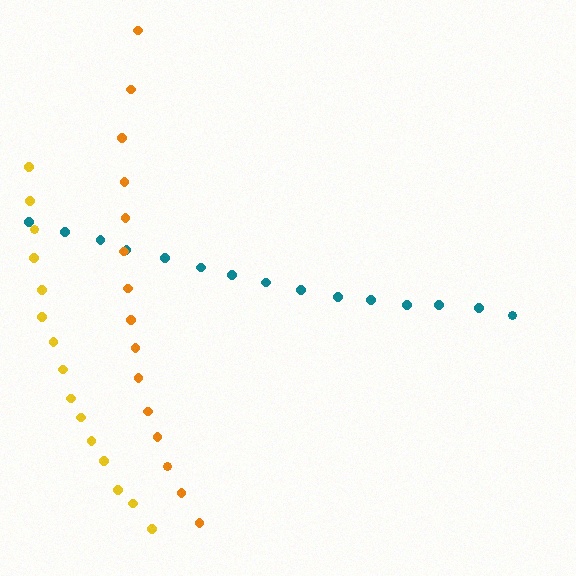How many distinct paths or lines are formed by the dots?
There are 3 distinct paths.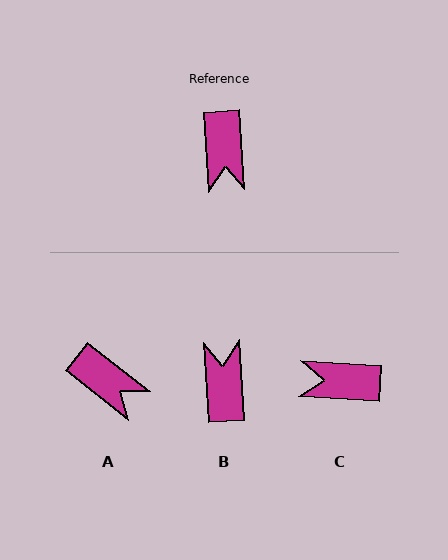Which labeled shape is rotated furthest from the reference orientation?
B, about 180 degrees away.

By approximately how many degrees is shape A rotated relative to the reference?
Approximately 48 degrees counter-clockwise.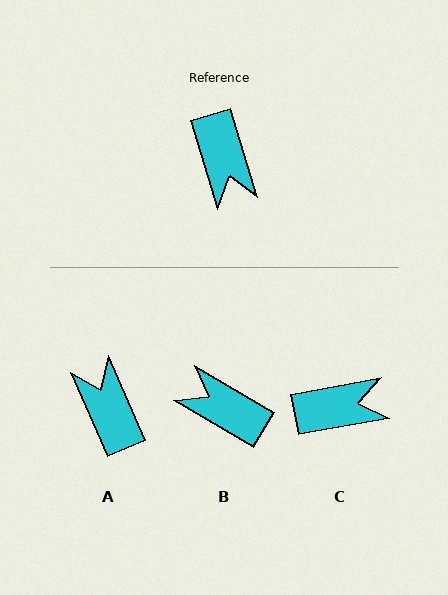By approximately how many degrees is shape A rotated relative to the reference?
Approximately 173 degrees clockwise.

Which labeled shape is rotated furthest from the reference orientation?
A, about 173 degrees away.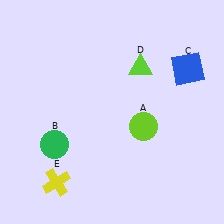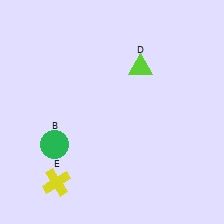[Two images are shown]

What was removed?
The lime circle (A), the blue square (C) were removed in Image 2.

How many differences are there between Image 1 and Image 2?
There are 2 differences between the two images.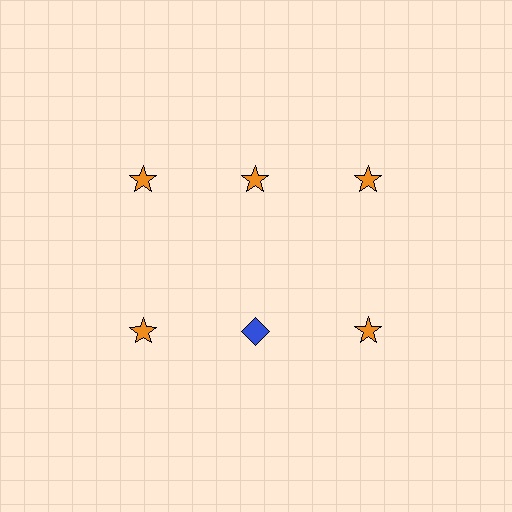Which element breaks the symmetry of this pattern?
The blue diamond in the second row, second from left column breaks the symmetry. All other shapes are orange stars.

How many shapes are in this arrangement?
There are 6 shapes arranged in a grid pattern.